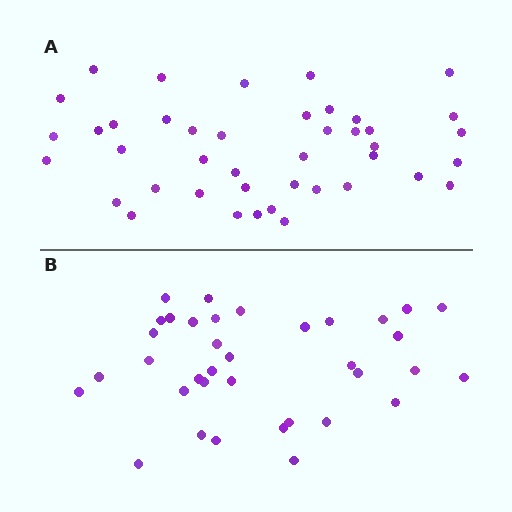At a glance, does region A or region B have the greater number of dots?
Region A (the top region) has more dots.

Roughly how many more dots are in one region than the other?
Region A has about 6 more dots than region B.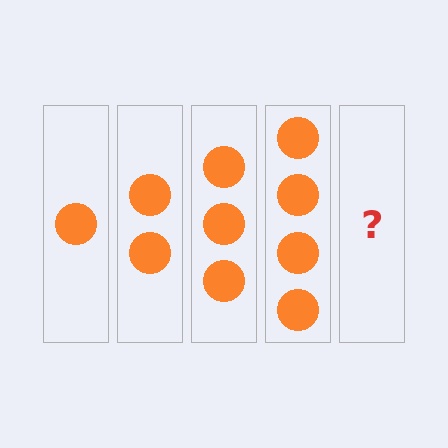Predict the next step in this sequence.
The next step is 5 circles.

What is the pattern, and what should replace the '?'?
The pattern is that each step adds one more circle. The '?' should be 5 circles.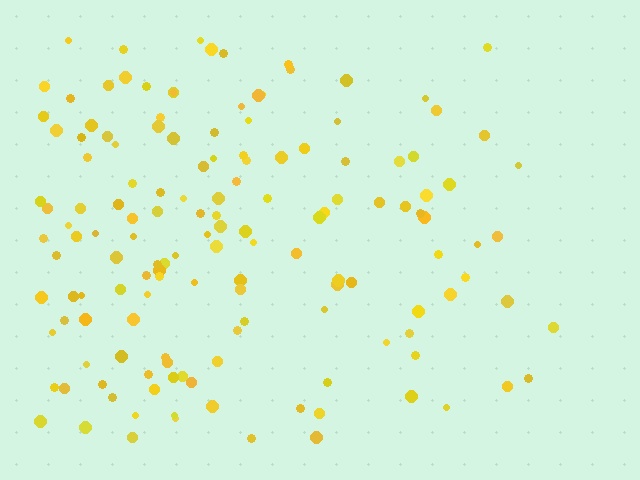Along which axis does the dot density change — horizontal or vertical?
Horizontal.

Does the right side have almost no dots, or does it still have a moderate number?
Still a moderate number, just noticeably fewer than the left.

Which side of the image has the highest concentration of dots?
The left.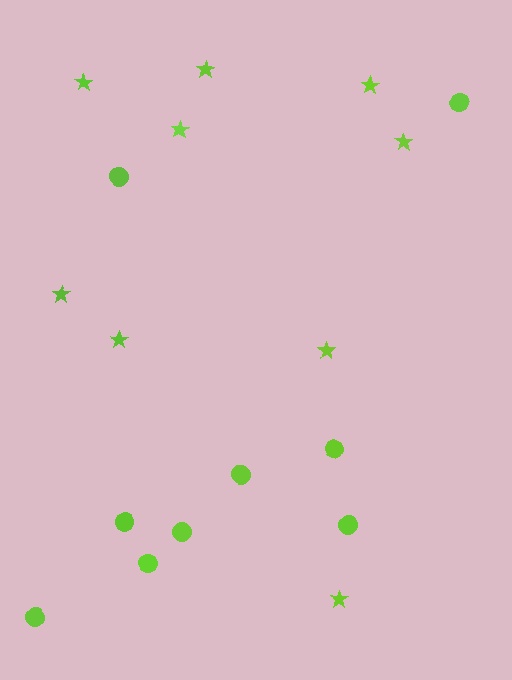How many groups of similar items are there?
There are 2 groups: one group of stars (9) and one group of circles (9).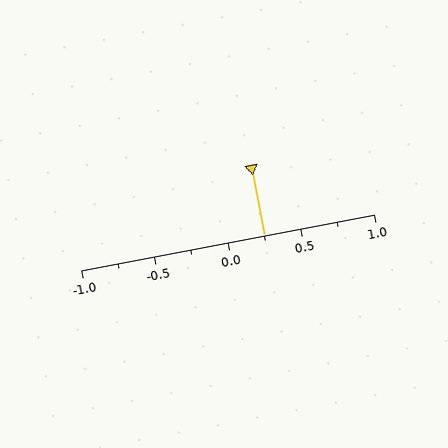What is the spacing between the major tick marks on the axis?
The major ticks are spaced 0.5 apart.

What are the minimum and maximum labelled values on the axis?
The axis runs from -1.0 to 1.0.